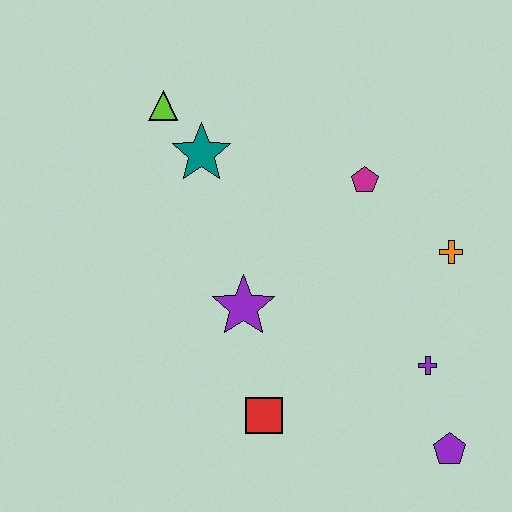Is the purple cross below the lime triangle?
Yes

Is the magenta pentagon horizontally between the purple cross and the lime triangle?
Yes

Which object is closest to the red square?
The purple star is closest to the red square.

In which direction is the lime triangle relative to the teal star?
The lime triangle is above the teal star.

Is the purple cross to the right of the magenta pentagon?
Yes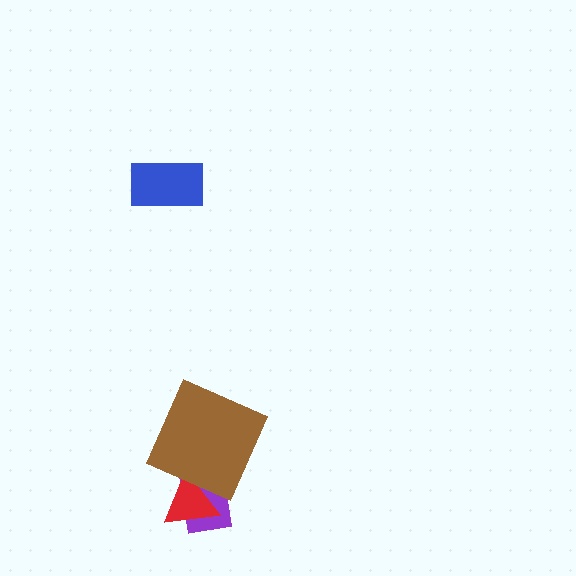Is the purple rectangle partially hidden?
Yes, it is partially covered by another shape.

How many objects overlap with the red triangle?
2 objects overlap with the red triangle.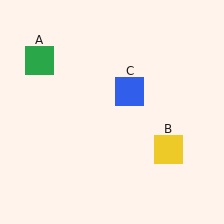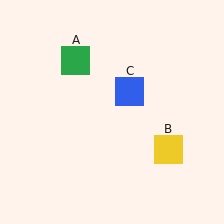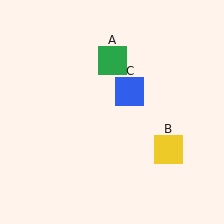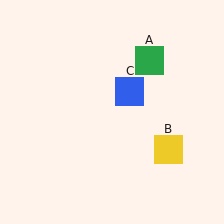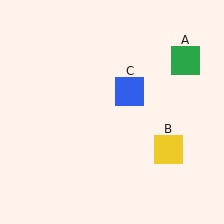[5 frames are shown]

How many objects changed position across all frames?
1 object changed position: green square (object A).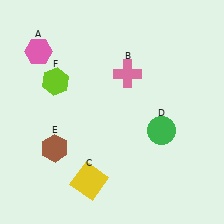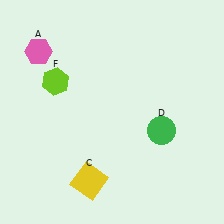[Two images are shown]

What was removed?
The brown hexagon (E), the pink cross (B) were removed in Image 2.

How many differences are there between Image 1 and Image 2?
There are 2 differences between the two images.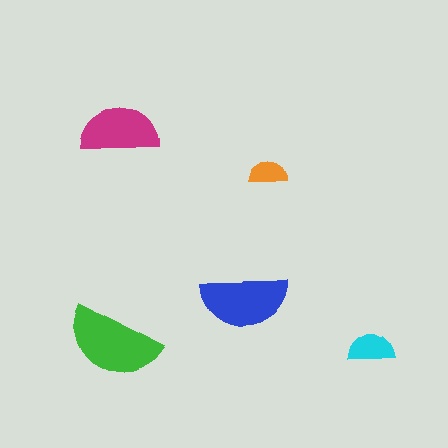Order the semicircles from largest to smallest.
the green one, the blue one, the magenta one, the cyan one, the orange one.